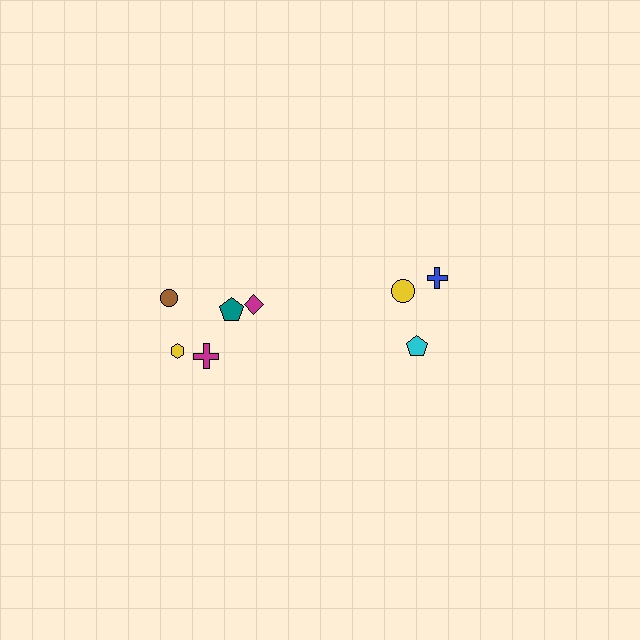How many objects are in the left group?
There are 5 objects.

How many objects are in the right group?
There are 3 objects.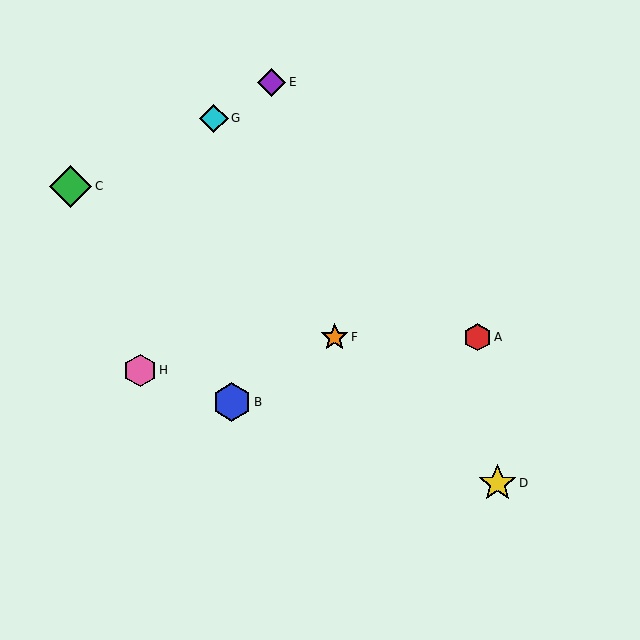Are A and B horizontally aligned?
No, A is at y≈337 and B is at y≈402.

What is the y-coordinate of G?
Object G is at y≈119.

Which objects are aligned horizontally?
Objects A, F are aligned horizontally.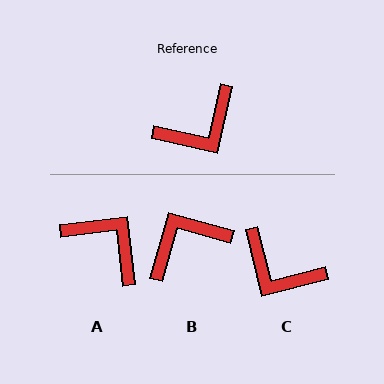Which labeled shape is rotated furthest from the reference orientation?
B, about 177 degrees away.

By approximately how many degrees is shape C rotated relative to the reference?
Approximately 63 degrees clockwise.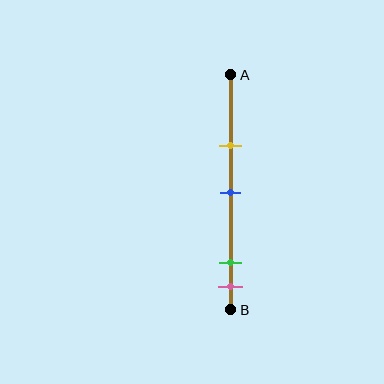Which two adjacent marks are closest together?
The green and pink marks are the closest adjacent pair.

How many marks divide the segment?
There are 4 marks dividing the segment.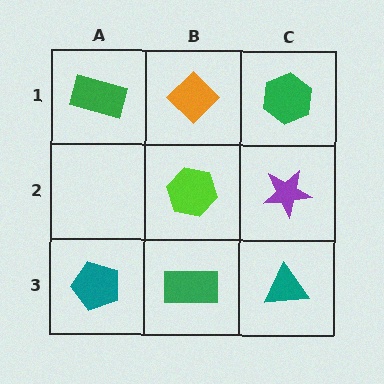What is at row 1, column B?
An orange diamond.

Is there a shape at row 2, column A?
No, that cell is empty.